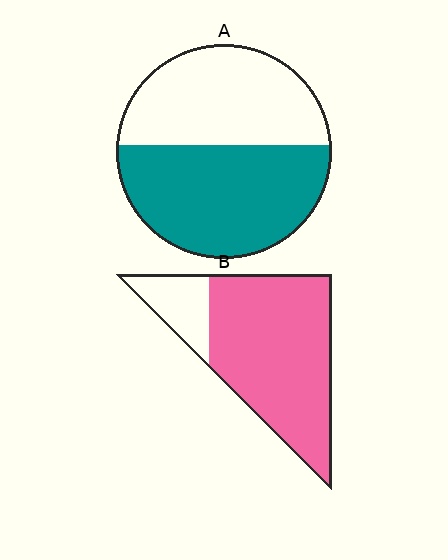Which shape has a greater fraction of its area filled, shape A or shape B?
Shape B.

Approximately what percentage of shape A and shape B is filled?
A is approximately 55% and B is approximately 80%.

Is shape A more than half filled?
Roughly half.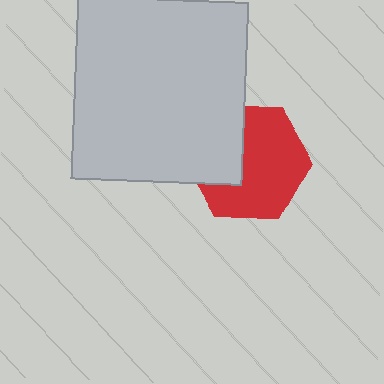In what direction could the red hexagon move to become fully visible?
The red hexagon could move right. That would shift it out from behind the light gray rectangle entirely.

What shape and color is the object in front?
The object in front is a light gray rectangle.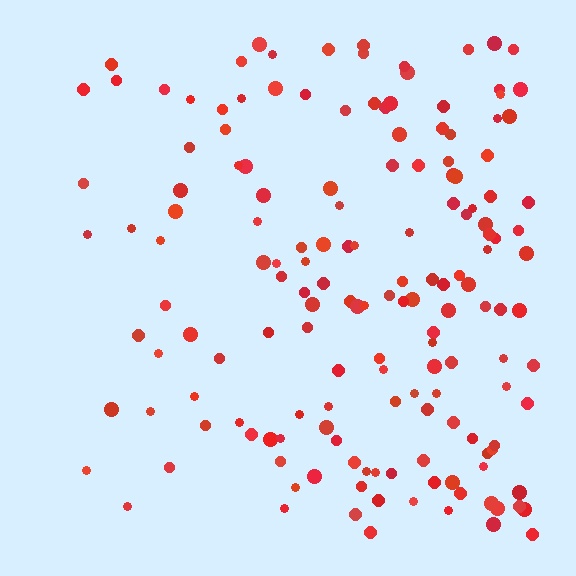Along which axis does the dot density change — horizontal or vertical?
Horizontal.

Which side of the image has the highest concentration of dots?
The right.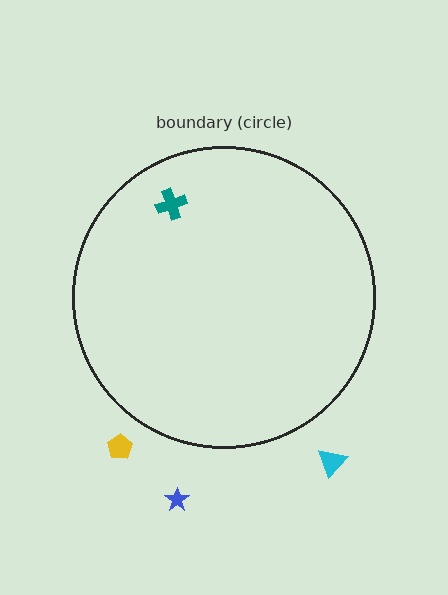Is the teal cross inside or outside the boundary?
Inside.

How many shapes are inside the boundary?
1 inside, 3 outside.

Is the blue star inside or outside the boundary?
Outside.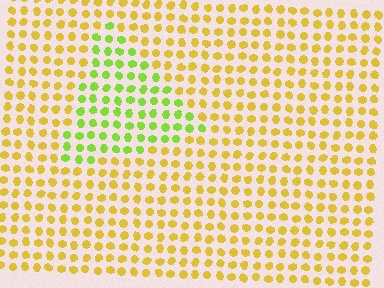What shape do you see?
I see a triangle.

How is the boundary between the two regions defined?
The boundary is defined purely by a slight shift in hue (about 44 degrees). Spacing, size, and orientation are identical on both sides.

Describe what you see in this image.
The image is filled with small yellow elements in a uniform arrangement. A triangle-shaped region is visible where the elements are tinted to a slightly different hue, forming a subtle color boundary.